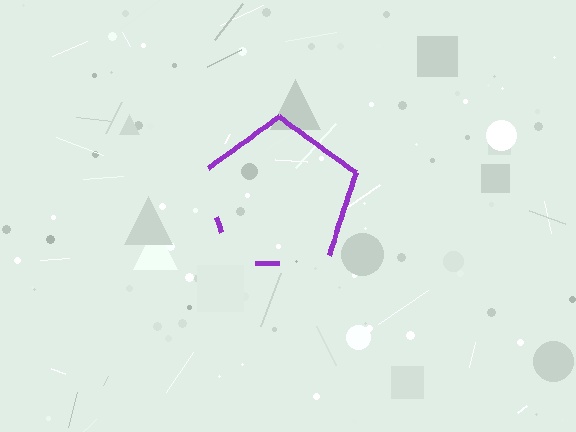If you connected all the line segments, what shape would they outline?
They would outline a pentagon.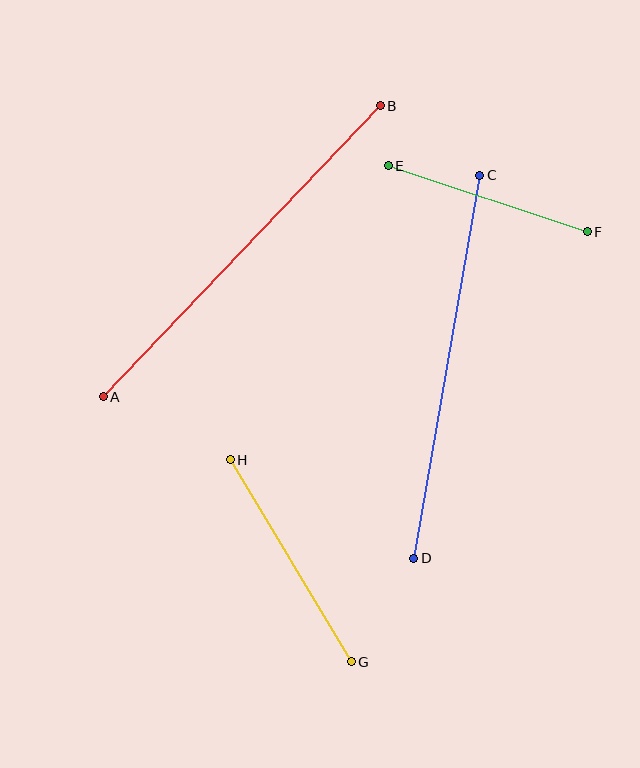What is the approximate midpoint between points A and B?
The midpoint is at approximately (242, 251) pixels.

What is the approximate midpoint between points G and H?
The midpoint is at approximately (291, 561) pixels.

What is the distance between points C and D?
The distance is approximately 389 pixels.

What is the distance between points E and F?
The distance is approximately 210 pixels.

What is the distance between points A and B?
The distance is approximately 402 pixels.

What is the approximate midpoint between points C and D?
The midpoint is at approximately (447, 367) pixels.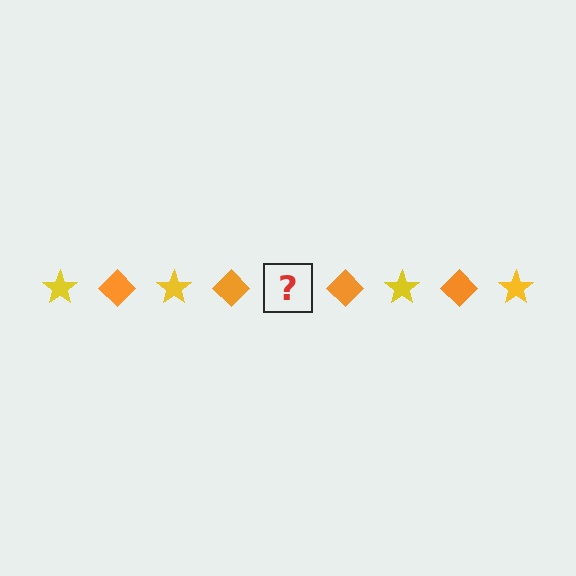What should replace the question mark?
The question mark should be replaced with a yellow star.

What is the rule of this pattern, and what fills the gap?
The rule is that the pattern alternates between yellow star and orange diamond. The gap should be filled with a yellow star.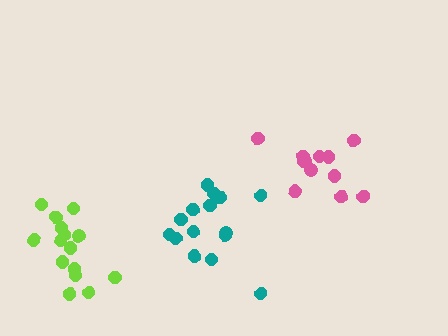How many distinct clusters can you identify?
There are 3 distinct clusters.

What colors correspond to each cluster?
The clusters are colored: pink, lime, teal.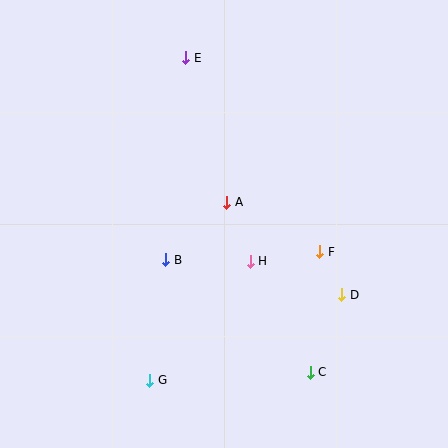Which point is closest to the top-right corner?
Point E is closest to the top-right corner.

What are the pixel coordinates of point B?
Point B is at (166, 260).